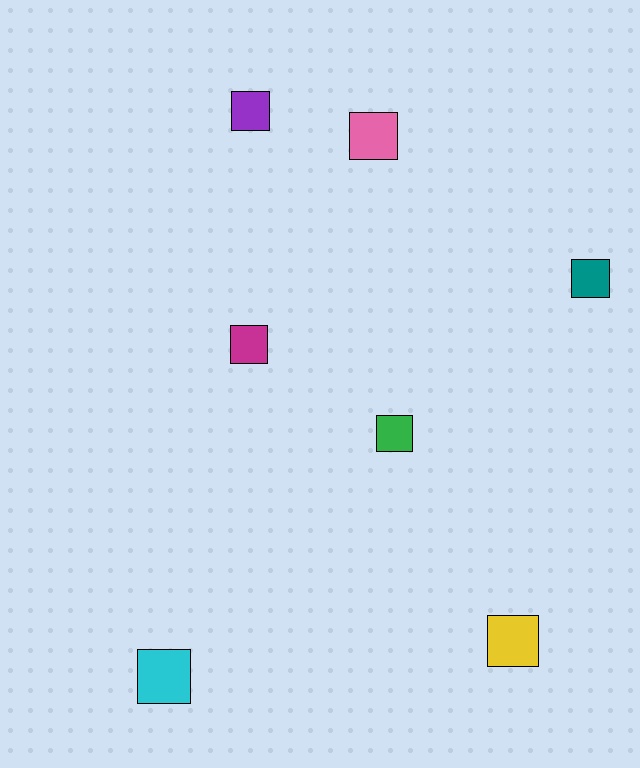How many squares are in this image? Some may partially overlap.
There are 7 squares.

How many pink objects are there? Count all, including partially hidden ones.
There is 1 pink object.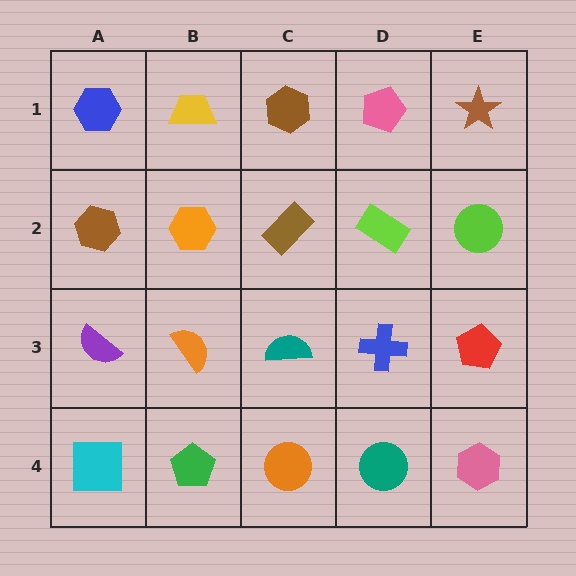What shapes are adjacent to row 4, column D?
A blue cross (row 3, column D), an orange circle (row 4, column C), a pink hexagon (row 4, column E).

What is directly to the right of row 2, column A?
An orange hexagon.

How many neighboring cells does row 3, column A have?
3.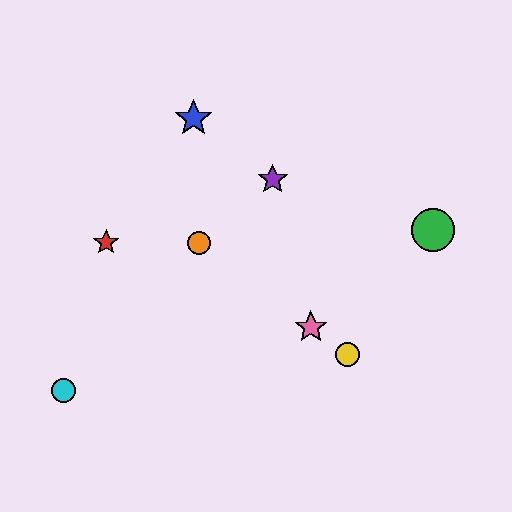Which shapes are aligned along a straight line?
The yellow circle, the orange circle, the pink star are aligned along a straight line.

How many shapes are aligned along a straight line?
3 shapes (the yellow circle, the orange circle, the pink star) are aligned along a straight line.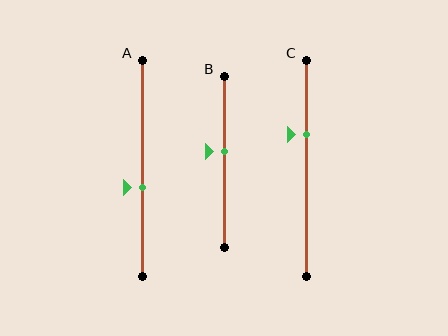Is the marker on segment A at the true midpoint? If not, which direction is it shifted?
No, the marker on segment A is shifted downward by about 9% of the segment length.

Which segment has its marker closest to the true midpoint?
Segment B has its marker closest to the true midpoint.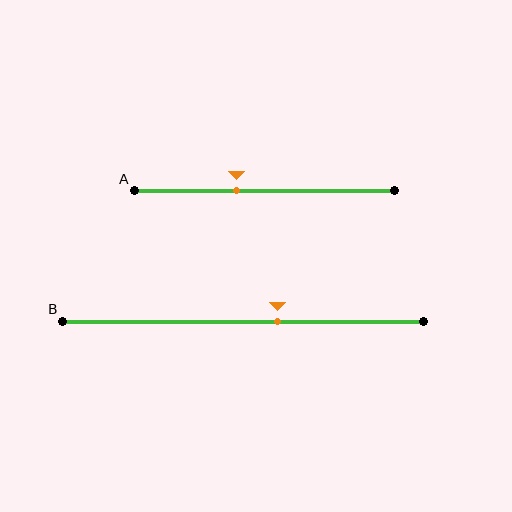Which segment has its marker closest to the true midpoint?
Segment B has its marker closest to the true midpoint.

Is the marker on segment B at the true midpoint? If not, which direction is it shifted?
No, the marker on segment B is shifted to the right by about 9% of the segment length.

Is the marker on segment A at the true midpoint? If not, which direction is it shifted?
No, the marker on segment A is shifted to the left by about 11% of the segment length.